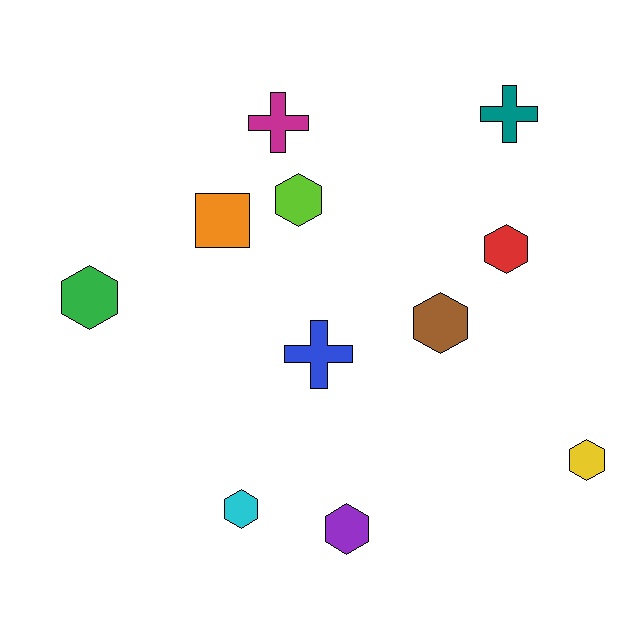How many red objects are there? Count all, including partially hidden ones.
There is 1 red object.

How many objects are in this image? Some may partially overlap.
There are 11 objects.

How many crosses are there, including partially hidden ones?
There are 3 crosses.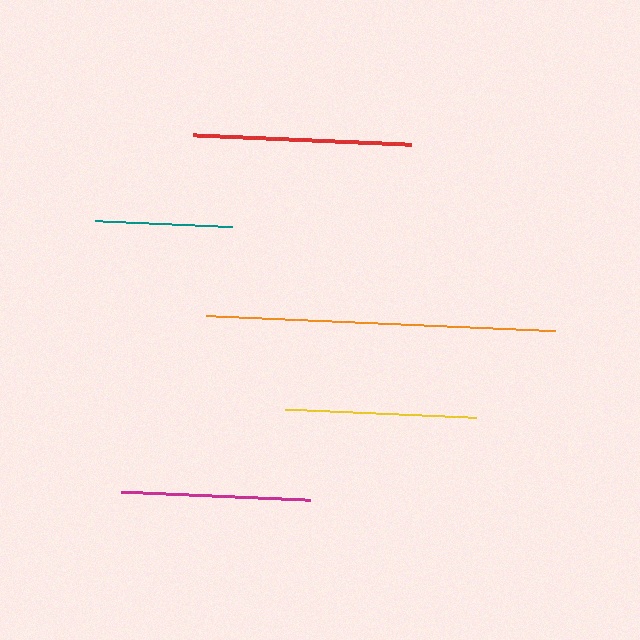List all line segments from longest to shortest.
From longest to shortest: orange, red, yellow, magenta, teal.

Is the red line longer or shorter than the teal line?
The red line is longer than the teal line.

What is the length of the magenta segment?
The magenta segment is approximately 188 pixels long.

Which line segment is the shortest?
The teal line is the shortest at approximately 137 pixels.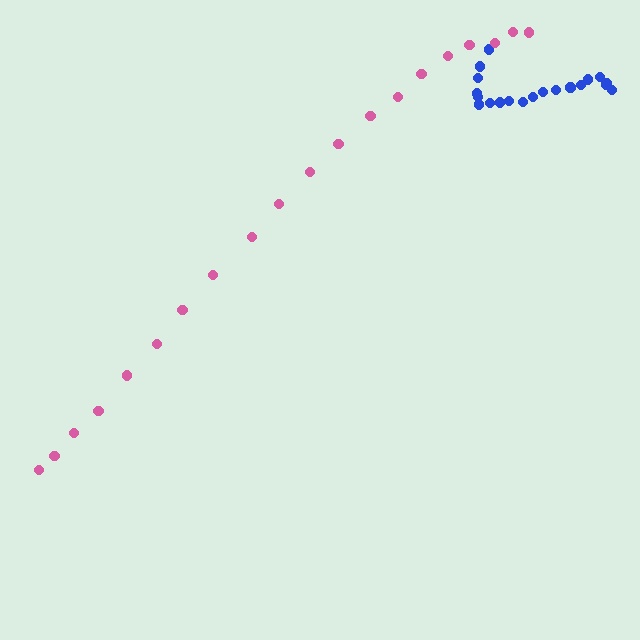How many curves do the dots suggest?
There are 2 distinct paths.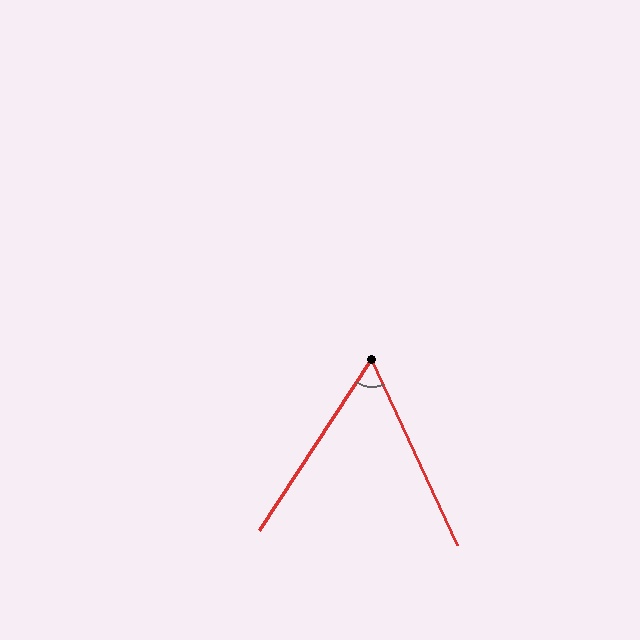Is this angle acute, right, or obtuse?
It is acute.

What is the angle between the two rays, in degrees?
Approximately 58 degrees.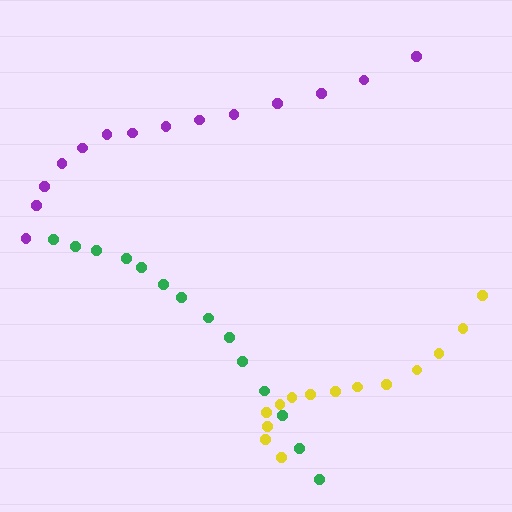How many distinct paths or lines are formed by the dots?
There are 3 distinct paths.